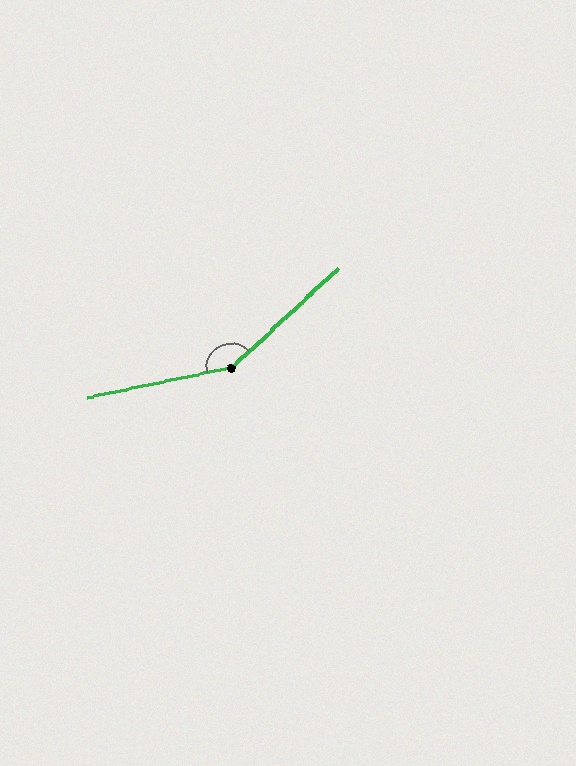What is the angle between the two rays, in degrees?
Approximately 149 degrees.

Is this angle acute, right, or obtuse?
It is obtuse.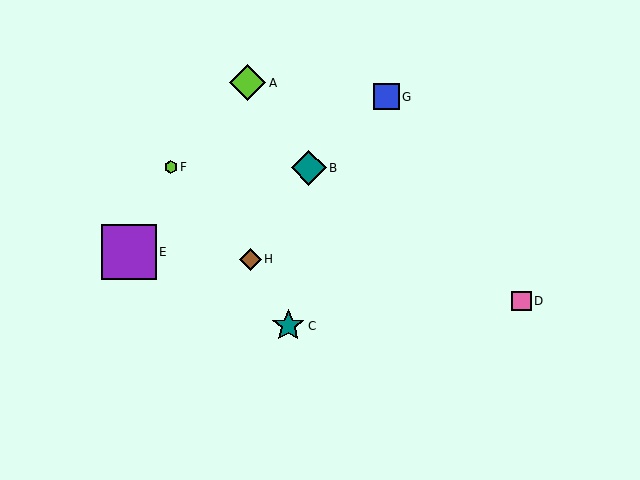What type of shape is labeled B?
Shape B is a teal diamond.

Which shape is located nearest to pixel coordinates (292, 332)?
The teal star (labeled C) at (288, 326) is nearest to that location.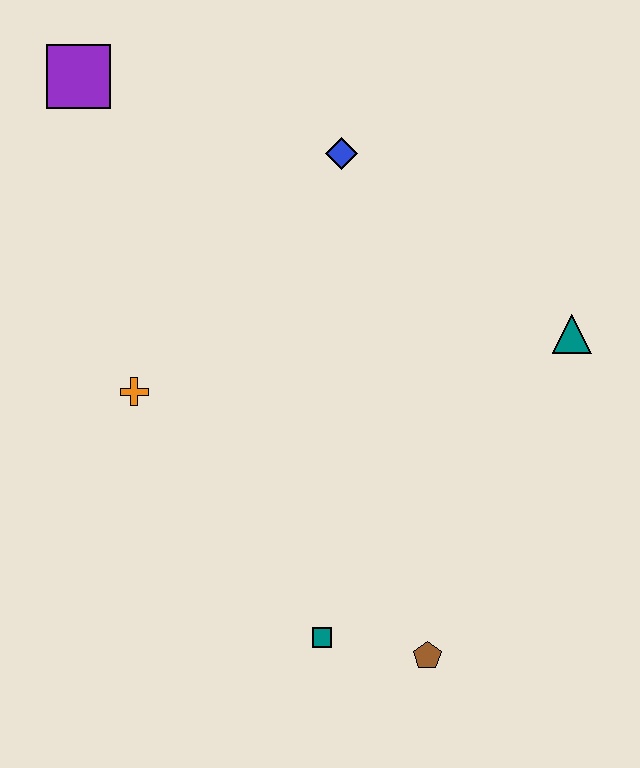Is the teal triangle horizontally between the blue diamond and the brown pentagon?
No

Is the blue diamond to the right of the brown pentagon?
No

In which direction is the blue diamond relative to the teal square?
The blue diamond is above the teal square.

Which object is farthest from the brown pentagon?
The purple square is farthest from the brown pentagon.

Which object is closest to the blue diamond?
The purple square is closest to the blue diamond.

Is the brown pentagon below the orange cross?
Yes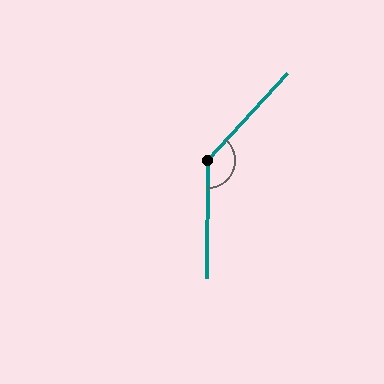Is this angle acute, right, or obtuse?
It is obtuse.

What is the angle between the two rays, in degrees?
Approximately 138 degrees.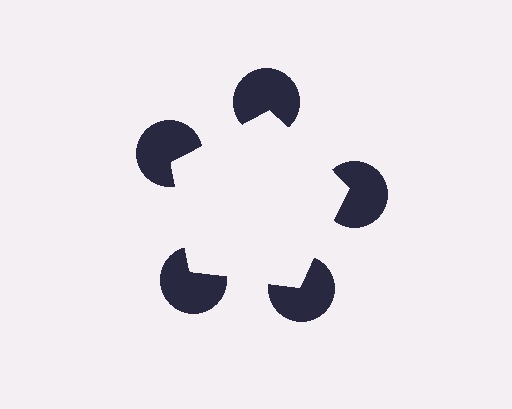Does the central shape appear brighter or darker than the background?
It typically appears slightly brighter than the background, even though no actual brightness change is drawn.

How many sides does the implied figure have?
5 sides.